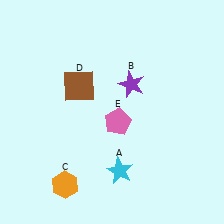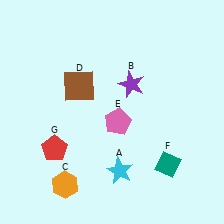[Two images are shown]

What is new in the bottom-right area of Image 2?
A teal diamond (F) was added in the bottom-right area of Image 2.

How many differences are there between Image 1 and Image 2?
There are 2 differences between the two images.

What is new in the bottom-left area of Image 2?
A red pentagon (G) was added in the bottom-left area of Image 2.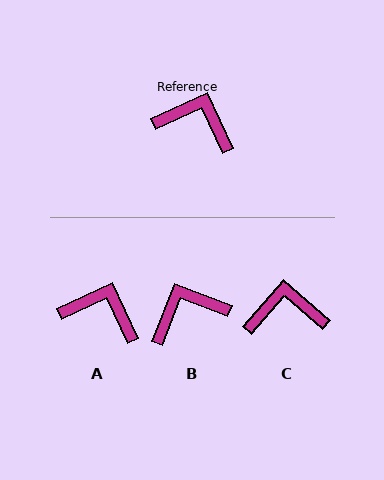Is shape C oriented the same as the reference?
No, it is off by about 25 degrees.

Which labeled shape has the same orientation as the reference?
A.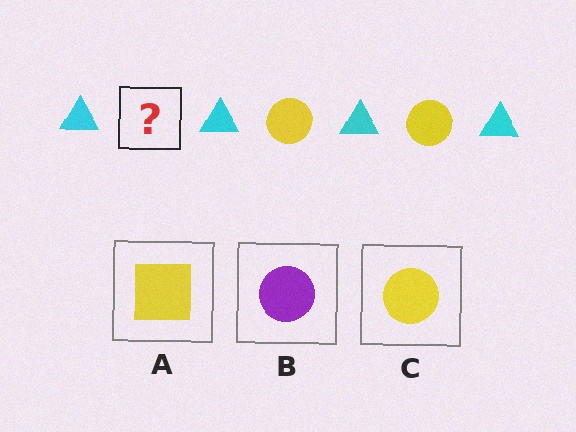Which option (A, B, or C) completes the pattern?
C.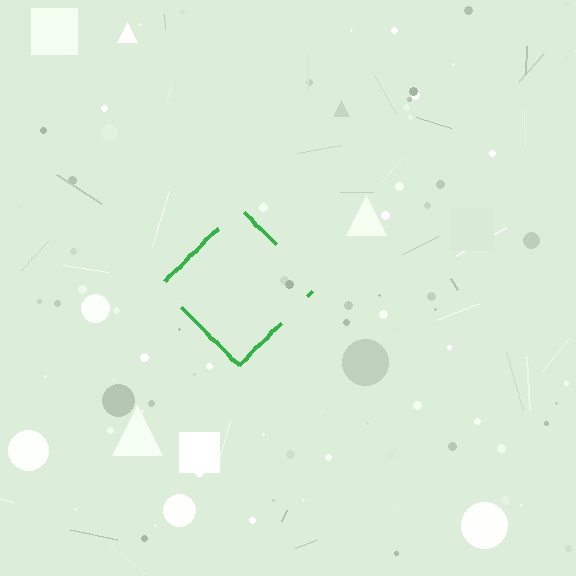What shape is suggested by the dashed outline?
The dashed outline suggests a diamond.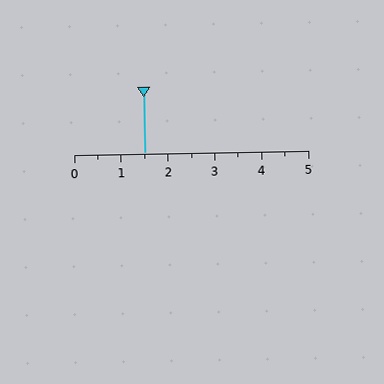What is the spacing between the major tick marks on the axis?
The major ticks are spaced 1 apart.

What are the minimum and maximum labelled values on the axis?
The axis runs from 0 to 5.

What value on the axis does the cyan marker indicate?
The marker indicates approximately 1.5.